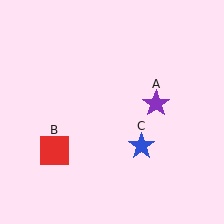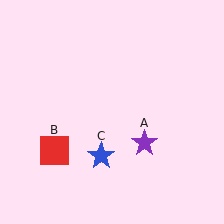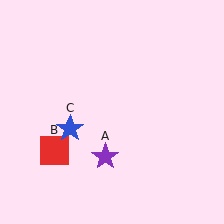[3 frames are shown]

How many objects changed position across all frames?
2 objects changed position: purple star (object A), blue star (object C).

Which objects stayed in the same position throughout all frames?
Red square (object B) remained stationary.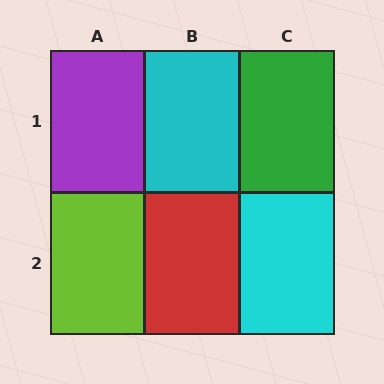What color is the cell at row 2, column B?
Red.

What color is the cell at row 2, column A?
Lime.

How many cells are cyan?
2 cells are cyan.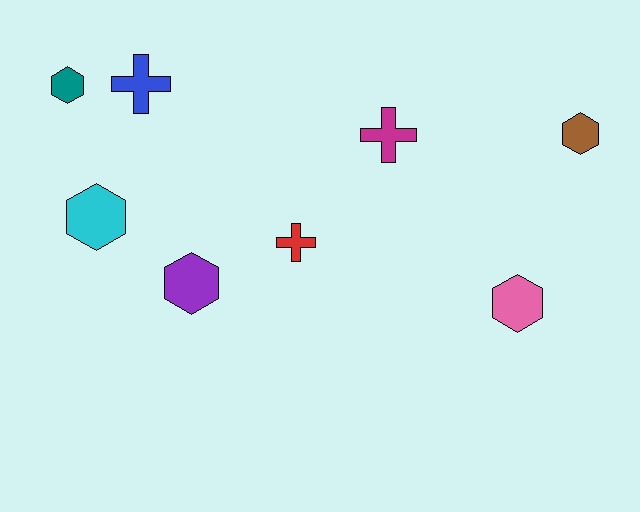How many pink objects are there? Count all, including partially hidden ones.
There is 1 pink object.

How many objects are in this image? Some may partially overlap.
There are 8 objects.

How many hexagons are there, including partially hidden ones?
There are 5 hexagons.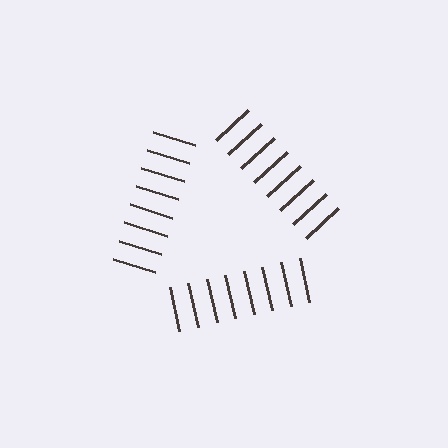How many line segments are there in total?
24 — 8 along each of the 3 edges.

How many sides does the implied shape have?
3 sides — the line-ends trace a triangle.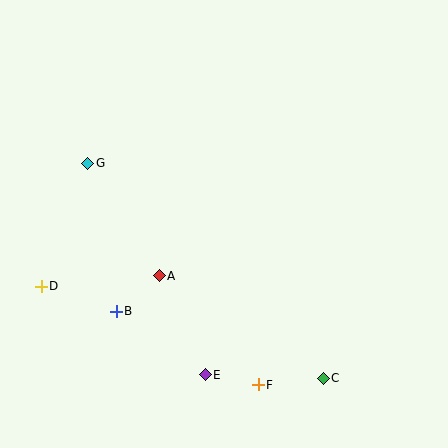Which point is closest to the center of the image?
Point A at (159, 276) is closest to the center.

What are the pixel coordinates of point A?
Point A is at (159, 276).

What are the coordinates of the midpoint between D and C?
The midpoint between D and C is at (182, 332).